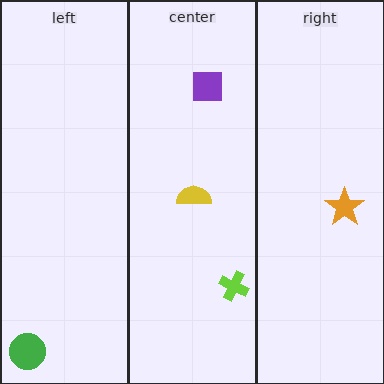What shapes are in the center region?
The yellow semicircle, the purple square, the lime cross.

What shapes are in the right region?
The orange star.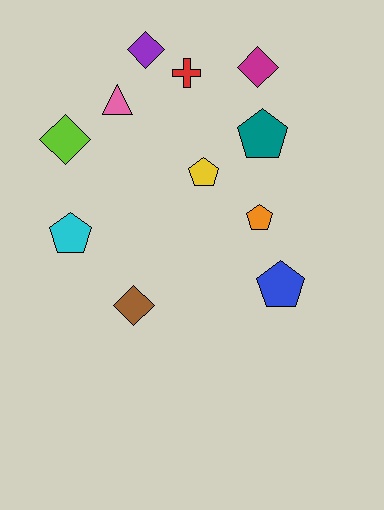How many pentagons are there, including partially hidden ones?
There are 5 pentagons.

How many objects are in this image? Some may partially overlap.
There are 11 objects.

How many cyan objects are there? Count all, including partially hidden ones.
There is 1 cyan object.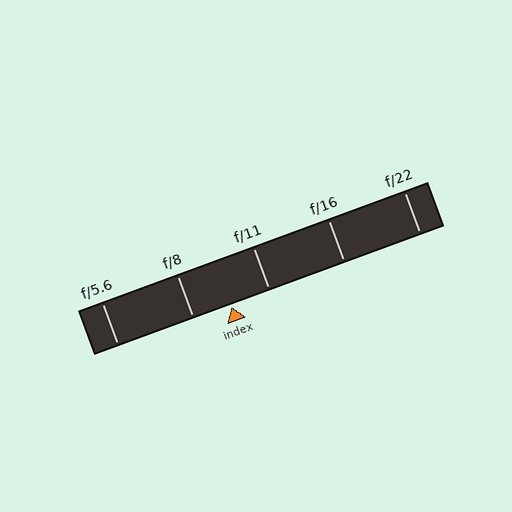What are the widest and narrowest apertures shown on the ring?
The widest aperture shown is f/5.6 and the narrowest is f/22.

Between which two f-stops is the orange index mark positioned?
The index mark is between f/8 and f/11.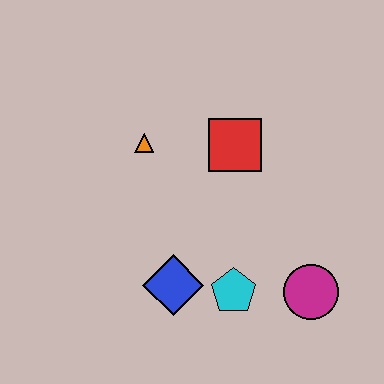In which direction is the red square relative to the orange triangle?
The red square is to the right of the orange triangle.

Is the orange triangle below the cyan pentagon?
No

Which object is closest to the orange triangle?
The red square is closest to the orange triangle.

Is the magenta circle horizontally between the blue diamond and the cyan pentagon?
No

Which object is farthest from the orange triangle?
The magenta circle is farthest from the orange triangle.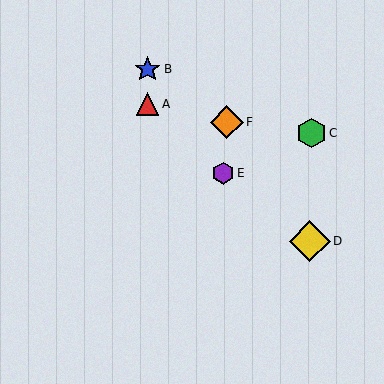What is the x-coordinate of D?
Object D is at x≈310.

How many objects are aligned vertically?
2 objects (A, B) are aligned vertically.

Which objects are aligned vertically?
Objects A, B are aligned vertically.